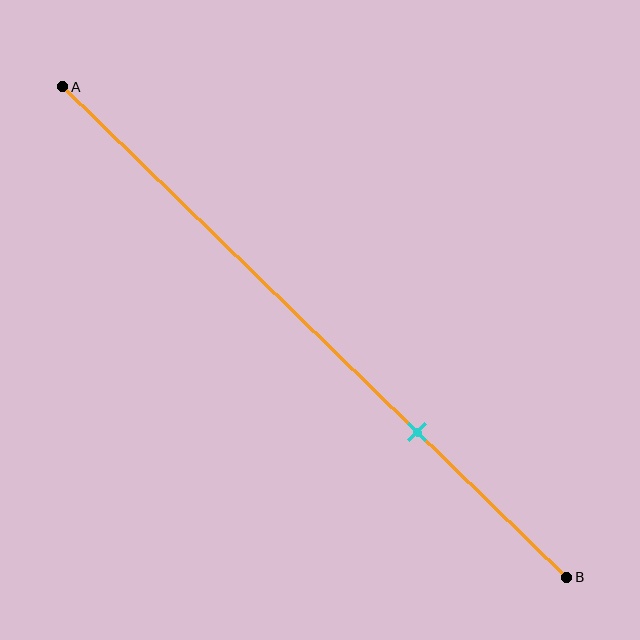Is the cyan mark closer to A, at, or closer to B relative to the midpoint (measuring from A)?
The cyan mark is closer to point B than the midpoint of segment AB.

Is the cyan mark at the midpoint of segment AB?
No, the mark is at about 70% from A, not at the 50% midpoint.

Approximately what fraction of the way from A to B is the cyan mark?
The cyan mark is approximately 70% of the way from A to B.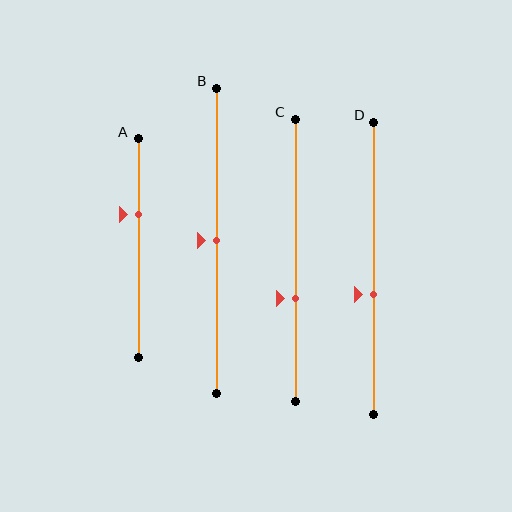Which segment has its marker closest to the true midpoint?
Segment B has its marker closest to the true midpoint.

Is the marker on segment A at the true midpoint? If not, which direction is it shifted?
No, the marker on segment A is shifted upward by about 15% of the segment length.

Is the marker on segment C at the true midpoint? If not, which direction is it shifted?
No, the marker on segment C is shifted downward by about 14% of the segment length.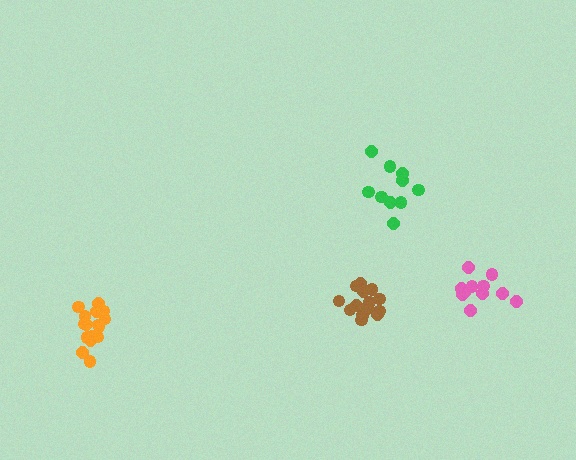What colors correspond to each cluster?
The clusters are colored: green, pink, orange, brown.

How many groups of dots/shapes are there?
There are 4 groups.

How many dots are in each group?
Group 1: 10 dots, Group 2: 11 dots, Group 3: 16 dots, Group 4: 14 dots (51 total).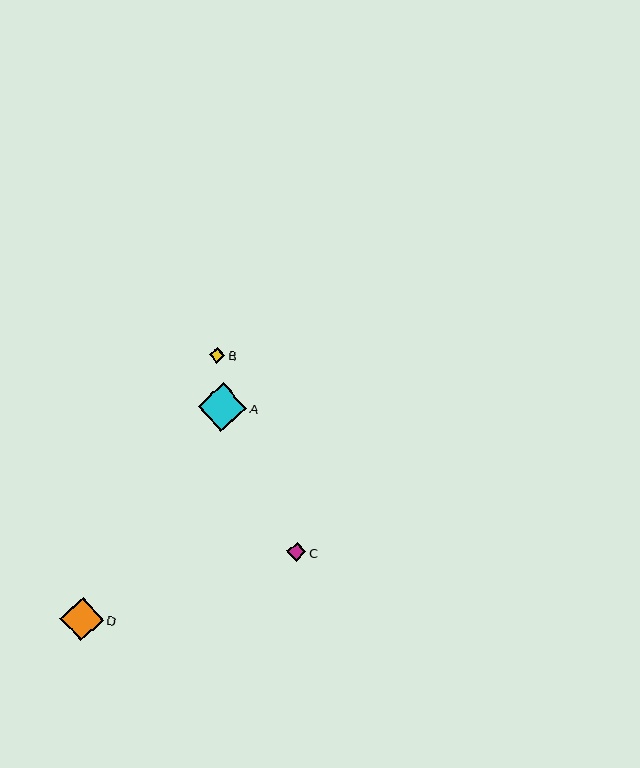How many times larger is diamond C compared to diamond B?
Diamond C is approximately 1.2 times the size of diamond B.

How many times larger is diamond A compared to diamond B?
Diamond A is approximately 3.2 times the size of diamond B.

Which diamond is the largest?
Diamond A is the largest with a size of approximately 49 pixels.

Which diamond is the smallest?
Diamond B is the smallest with a size of approximately 15 pixels.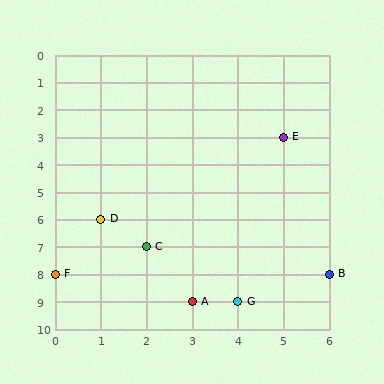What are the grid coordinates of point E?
Point E is at grid coordinates (5, 3).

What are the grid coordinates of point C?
Point C is at grid coordinates (2, 7).